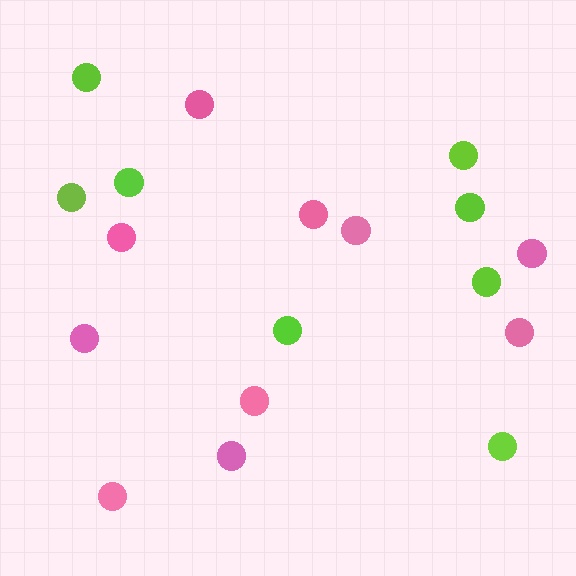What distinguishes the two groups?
There are 2 groups: one group of pink circles (10) and one group of lime circles (8).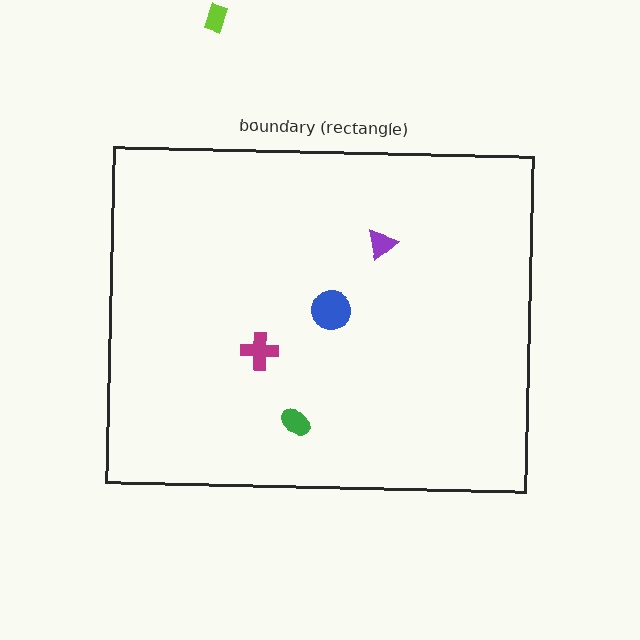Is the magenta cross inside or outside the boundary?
Inside.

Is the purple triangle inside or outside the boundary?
Inside.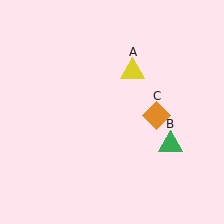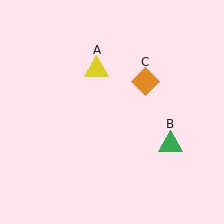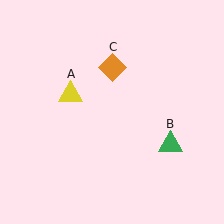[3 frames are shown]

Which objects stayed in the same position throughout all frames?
Green triangle (object B) remained stationary.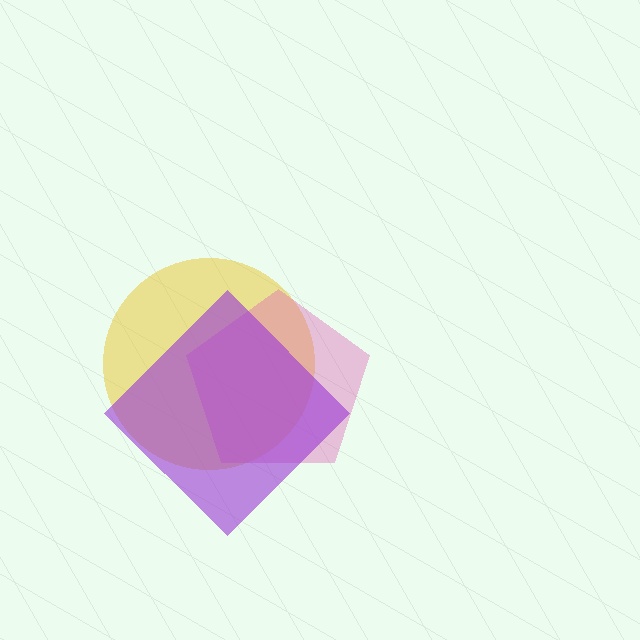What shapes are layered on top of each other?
The layered shapes are: a yellow circle, a pink pentagon, a purple diamond.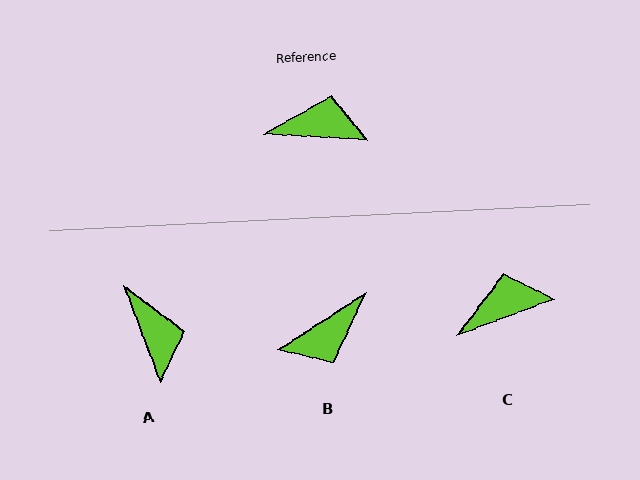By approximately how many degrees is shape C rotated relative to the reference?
Approximately 24 degrees counter-clockwise.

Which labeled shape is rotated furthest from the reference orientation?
B, about 144 degrees away.